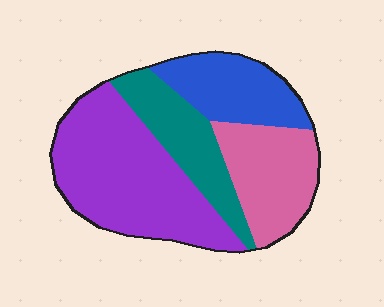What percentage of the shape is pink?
Pink takes up about one fifth (1/5) of the shape.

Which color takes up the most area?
Purple, at roughly 40%.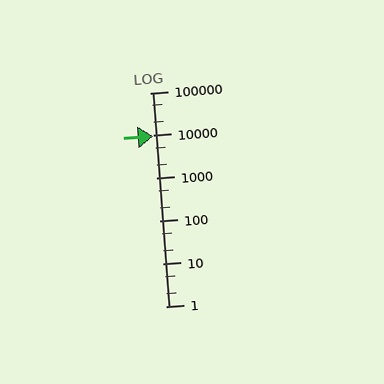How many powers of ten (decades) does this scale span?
The scale spans 5 decades, from 1 to 100000.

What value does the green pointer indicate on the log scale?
The pointer indicates approximately 9800.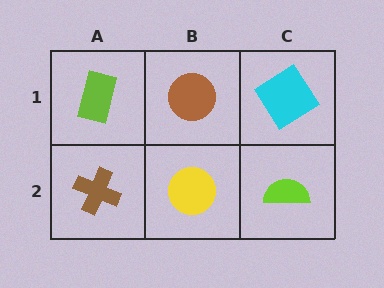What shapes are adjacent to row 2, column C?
A cyan diamond (row 1, column C), a yellow circle (row 2, column B).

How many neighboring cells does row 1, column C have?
2.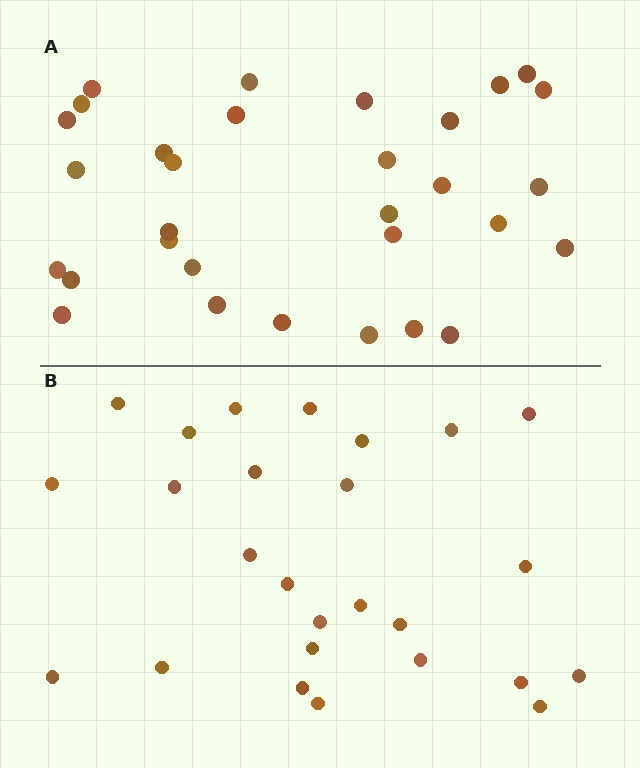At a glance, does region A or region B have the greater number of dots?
Region A (the top region) has more dots.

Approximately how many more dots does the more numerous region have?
Region A has about 5 more dots than region B.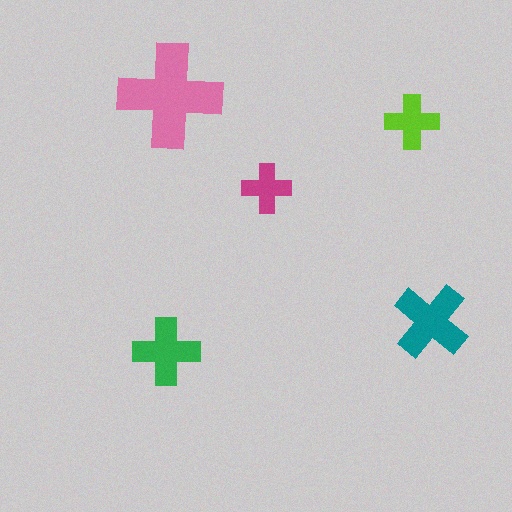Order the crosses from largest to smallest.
the pink one, the teal one, the green one, the lime one, the magenta one.